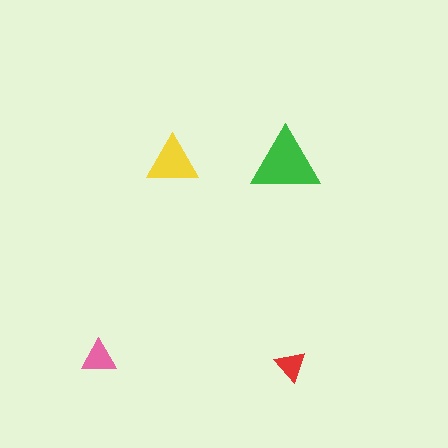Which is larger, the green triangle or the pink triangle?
The green one.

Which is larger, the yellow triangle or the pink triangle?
The yellow one.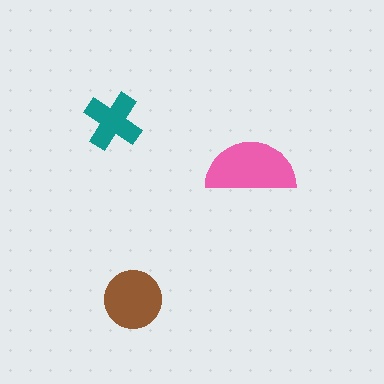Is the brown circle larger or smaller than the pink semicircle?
Smaller.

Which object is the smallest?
The teal cross.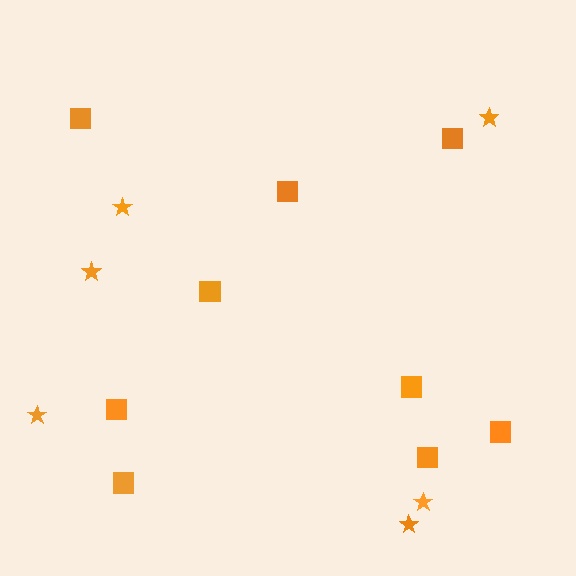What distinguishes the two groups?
There are 2 groups: one group of stars (6) and one group of squares (9).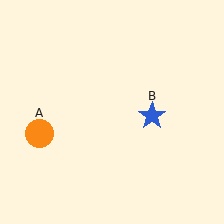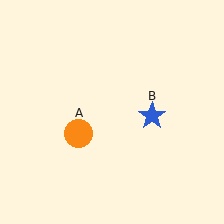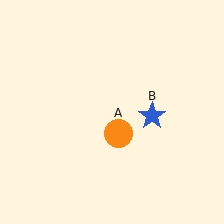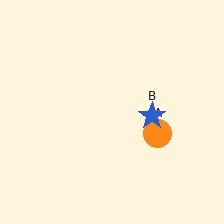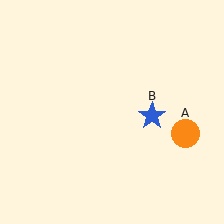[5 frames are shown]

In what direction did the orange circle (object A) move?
The orange circle (object A) moved right.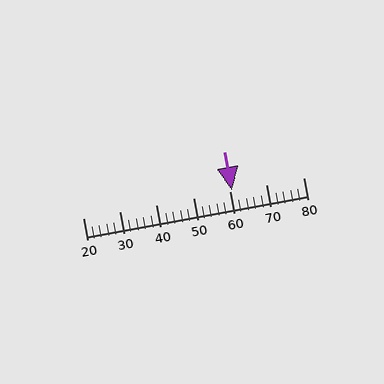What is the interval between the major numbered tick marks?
The major tick marks are spaced 10 units apart.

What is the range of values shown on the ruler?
The ruler shows values from 20 to 80.